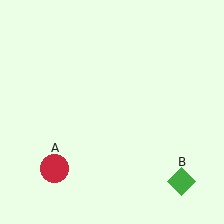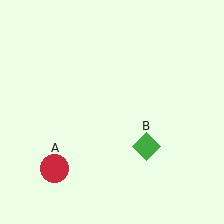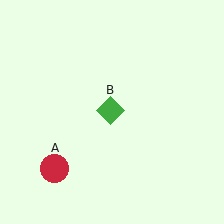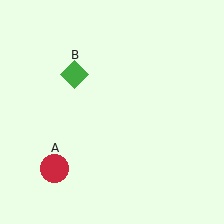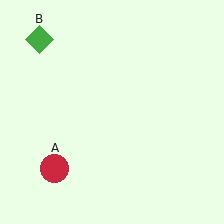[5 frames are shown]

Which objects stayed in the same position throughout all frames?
Red circle (object A) remained stationary.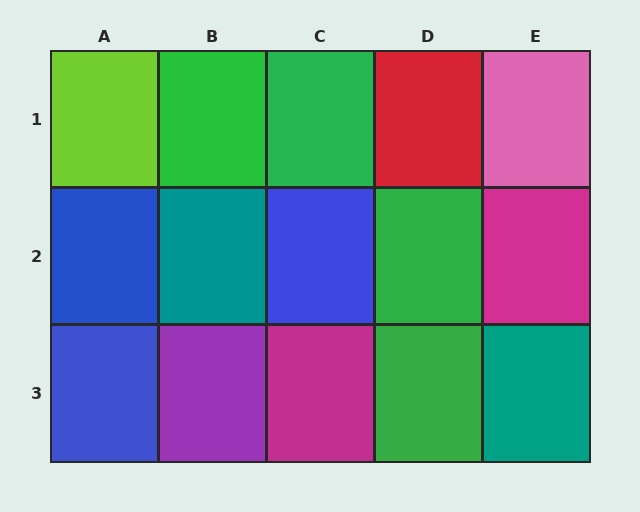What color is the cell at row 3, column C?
Magenta.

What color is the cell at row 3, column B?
Purple.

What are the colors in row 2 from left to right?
Blue, teal, blue, green, magenta.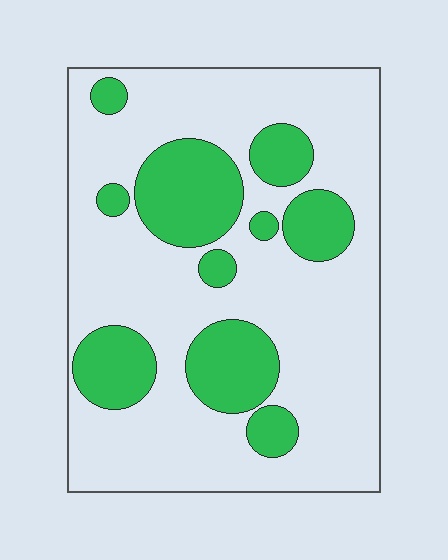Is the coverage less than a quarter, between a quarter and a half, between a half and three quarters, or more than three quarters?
Between a quarter and a half.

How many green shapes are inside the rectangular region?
10.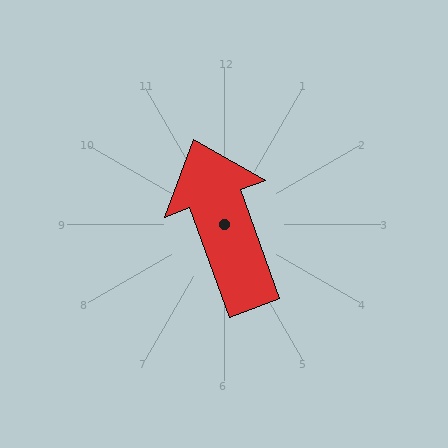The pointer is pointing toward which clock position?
Roughly 11 o'clock.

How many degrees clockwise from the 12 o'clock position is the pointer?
Approximately 340 degrees.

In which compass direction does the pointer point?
North.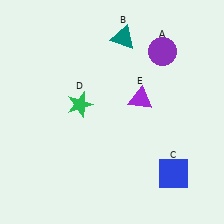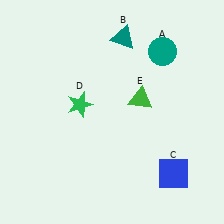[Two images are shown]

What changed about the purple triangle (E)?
In Image 1, E is purple. In Image 2, it changed to green.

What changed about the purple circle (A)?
In Image 1, A is purple. In Image 2, it changed to teal.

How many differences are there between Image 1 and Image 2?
There are 2 differences between the two images.